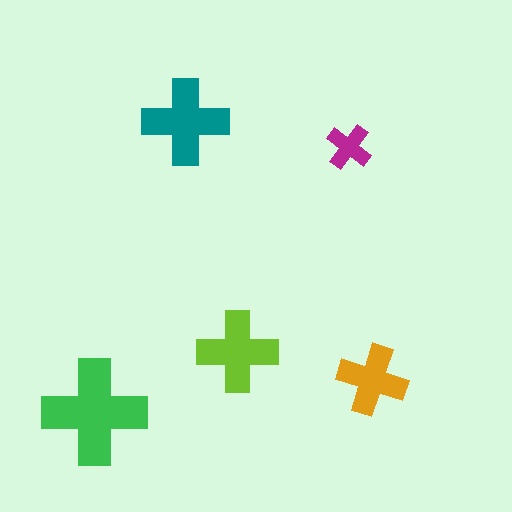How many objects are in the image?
There are 5 objects in the image.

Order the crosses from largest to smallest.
the green one, the teal one, the lime one, the orange one, the magenta one.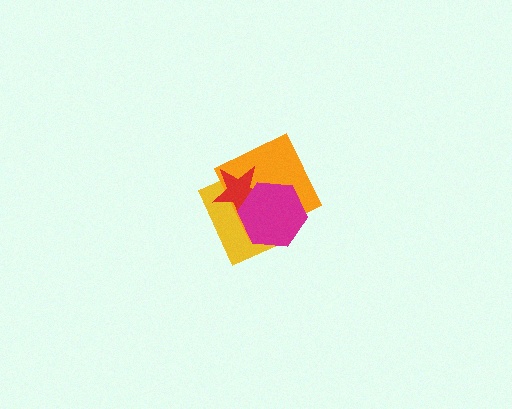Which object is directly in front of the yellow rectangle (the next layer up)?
The orange square is directly in front of the yellow rectangle.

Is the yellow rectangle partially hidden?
Yes, it is partially covered by another shape.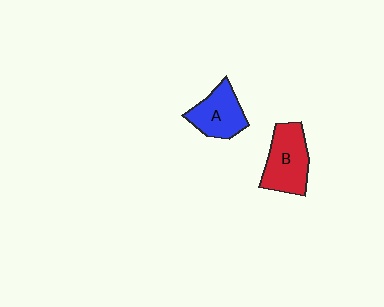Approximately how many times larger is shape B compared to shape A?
Approximately 1.2 times.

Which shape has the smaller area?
Shape A (blue).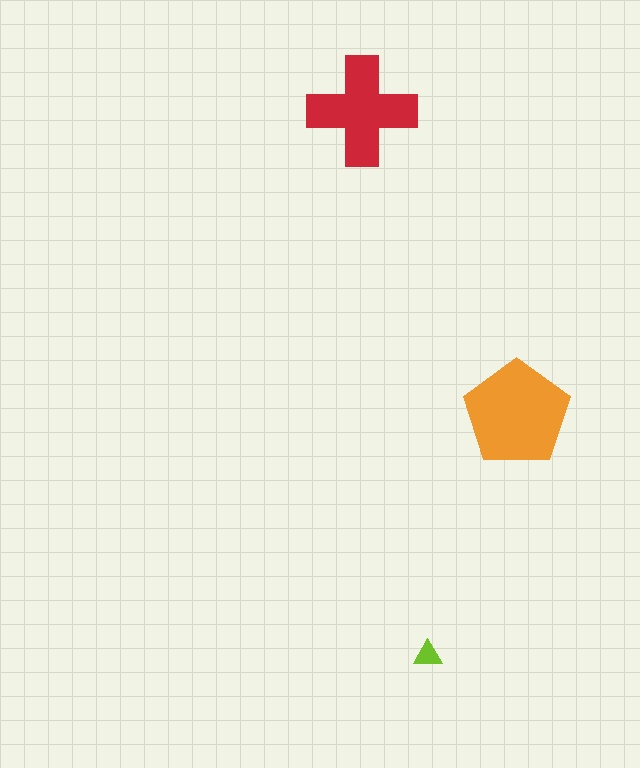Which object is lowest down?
The lime triangle is bottommost.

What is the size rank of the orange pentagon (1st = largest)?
1st.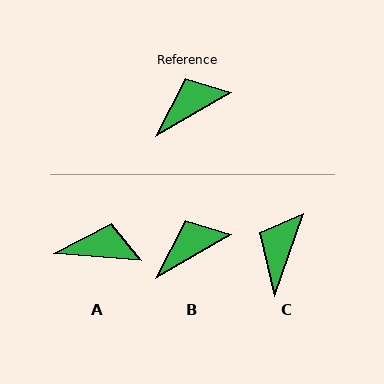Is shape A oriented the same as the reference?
No, it is off by about 35 degrees.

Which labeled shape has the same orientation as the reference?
B.